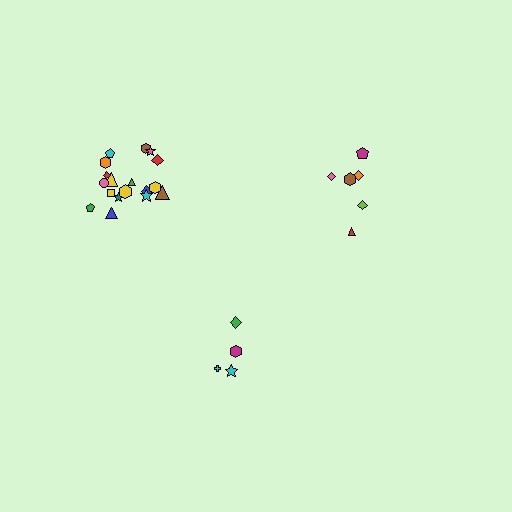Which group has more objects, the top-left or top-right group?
The top-left group.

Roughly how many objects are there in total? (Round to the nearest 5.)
Roughly 30 objects in total.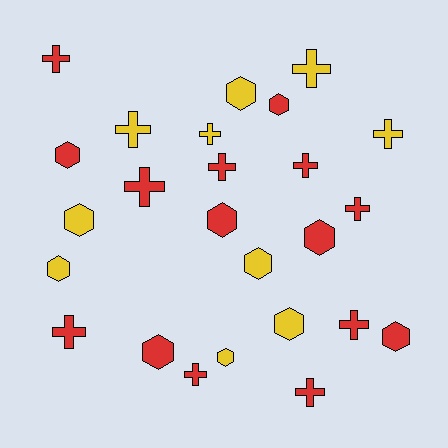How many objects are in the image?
There are 25 objects.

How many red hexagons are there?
There are 6 red hexagons.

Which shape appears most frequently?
Cross, with 13 objects.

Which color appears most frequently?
Red, with 15 objects.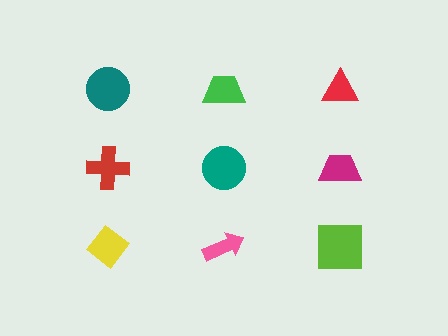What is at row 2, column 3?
A magenta trapezoid.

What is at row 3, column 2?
A pink arrow.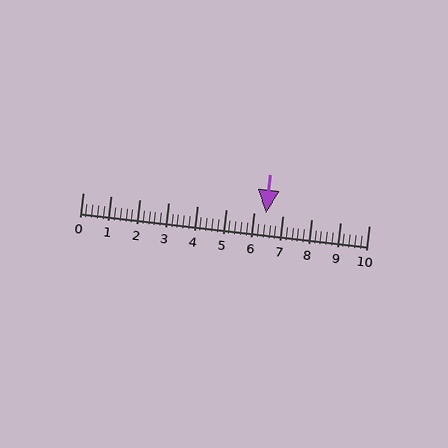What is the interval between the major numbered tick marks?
The major tick marks are spaced 1 units apart.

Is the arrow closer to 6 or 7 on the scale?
The arrow is closer to 6.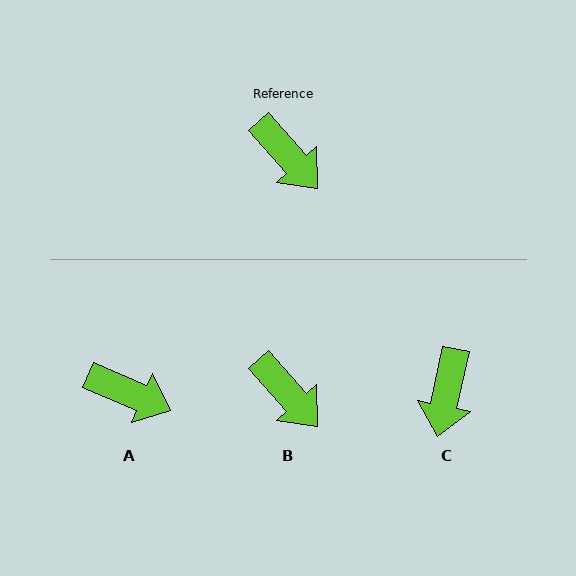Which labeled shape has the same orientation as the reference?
B.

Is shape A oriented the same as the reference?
No, it is off by about 25 degrees.